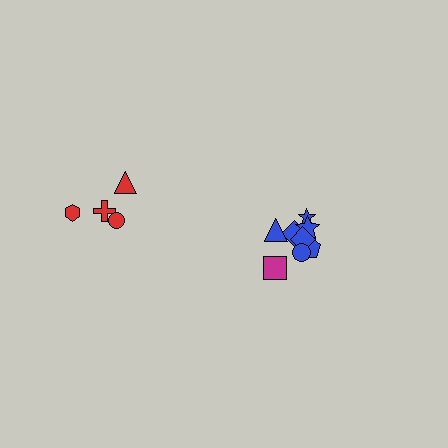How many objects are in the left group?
There are 4 objects.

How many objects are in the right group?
There are 8 objects.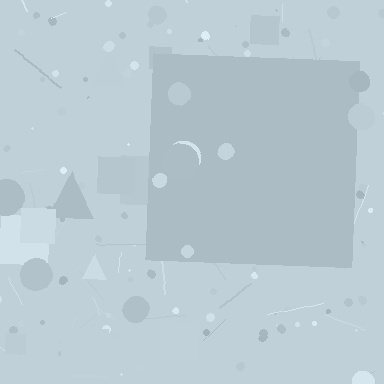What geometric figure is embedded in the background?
A square is embedded in the background.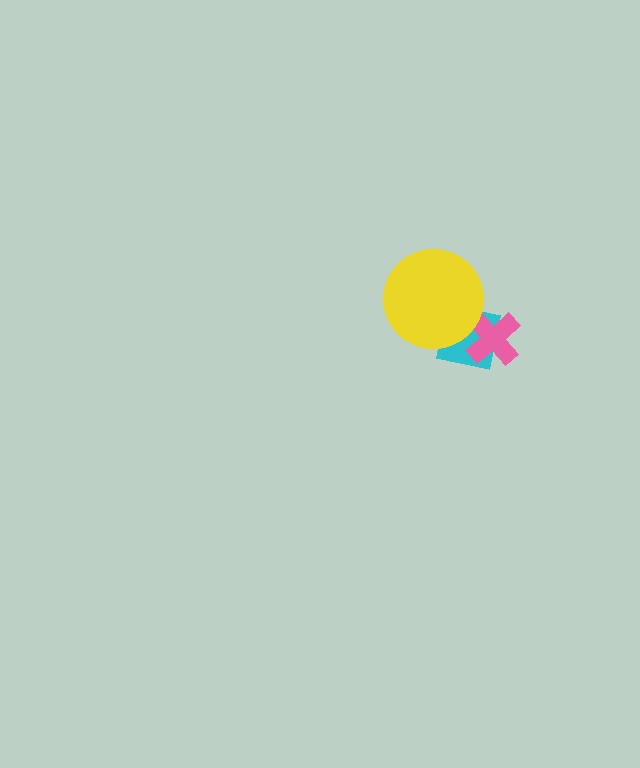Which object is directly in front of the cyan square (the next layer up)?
The pink cross is directly in front of the cyan square.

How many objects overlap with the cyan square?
2 objects overlap with the cyan square.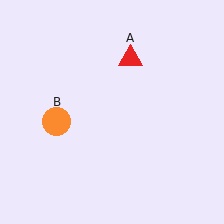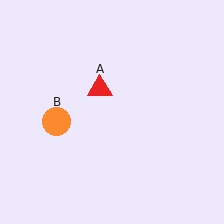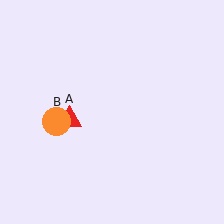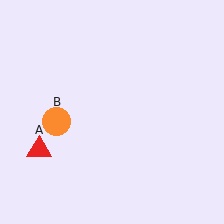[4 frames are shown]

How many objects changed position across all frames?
1 object changed position: red triangle (object A).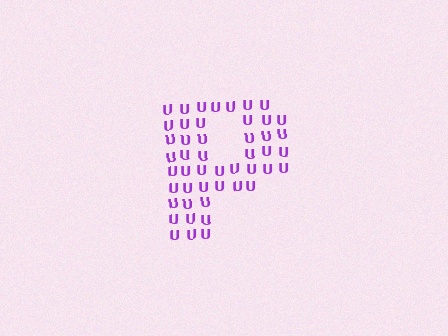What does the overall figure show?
The overall figure shows the letter P.